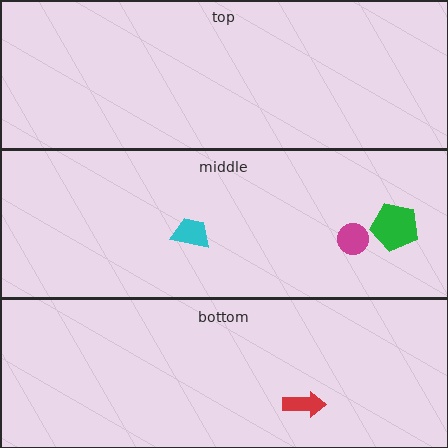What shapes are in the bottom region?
The red arrow.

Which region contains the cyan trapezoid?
The middle region.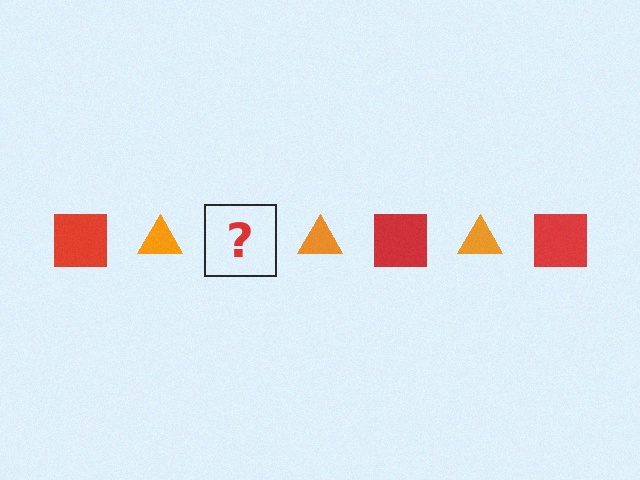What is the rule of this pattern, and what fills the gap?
The rule is that the pattern alternates between red square and orange triangle. The gap should be filled with a red square.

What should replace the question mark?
The question mark should be replaced with a red square.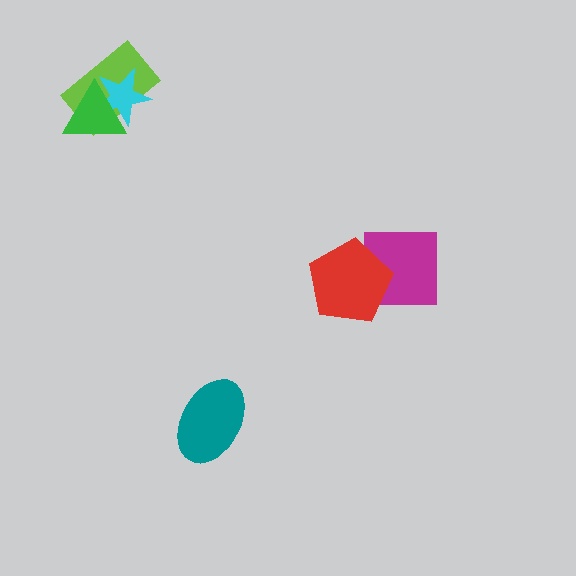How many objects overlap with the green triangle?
2 objects overlap with the green triangle.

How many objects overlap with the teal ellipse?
0 objects overlap with the teal ellipse.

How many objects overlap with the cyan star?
2 objects overlap with the cyan star.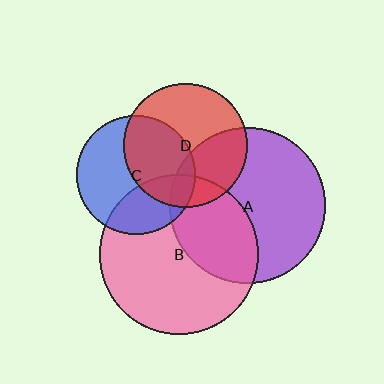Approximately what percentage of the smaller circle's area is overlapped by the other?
Approximately 10%.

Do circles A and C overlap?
Yes.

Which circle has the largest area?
Circle B (pink).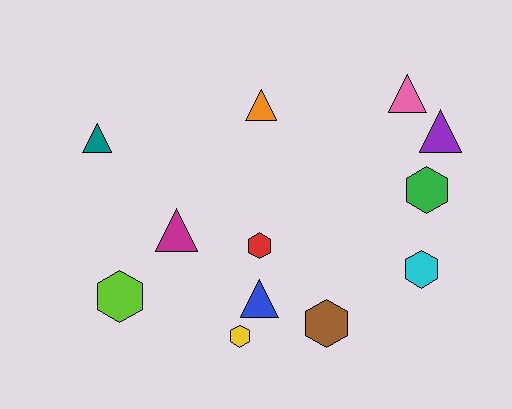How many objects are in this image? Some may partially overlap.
There are 12 objects.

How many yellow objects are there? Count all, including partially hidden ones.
There is 1 yellow object.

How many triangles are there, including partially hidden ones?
There are 6 triangles.